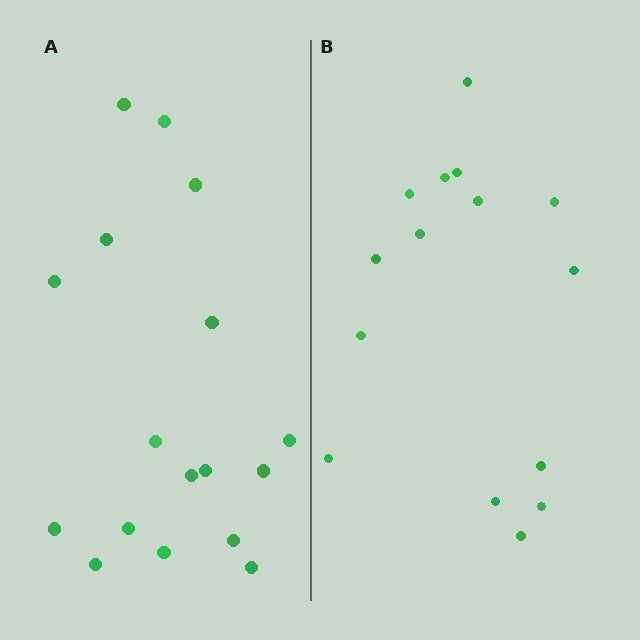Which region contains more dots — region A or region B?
Region A (the left region) has more dots.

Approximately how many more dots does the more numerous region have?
Region A has just a few more — roughly 2 or 3 more dots than region B.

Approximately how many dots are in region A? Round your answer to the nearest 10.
About 20 dots. (The exact count is 17, which rounds to 20.)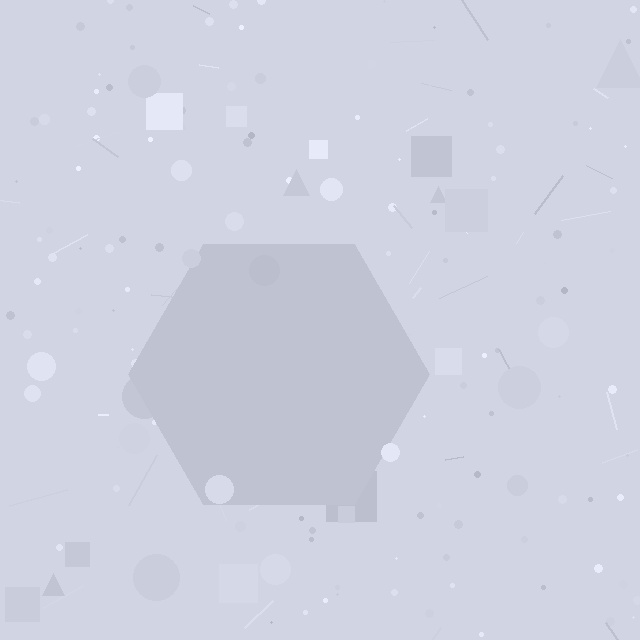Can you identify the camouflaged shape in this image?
The camouflaged shape is a hexagon.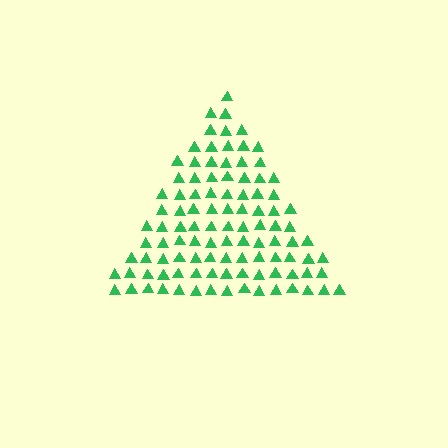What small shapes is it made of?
It is made of small triangles.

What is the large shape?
The large shape is a triangle.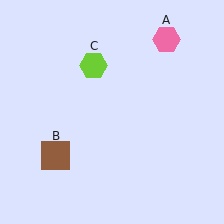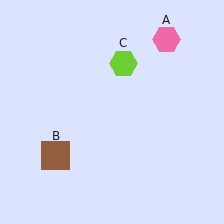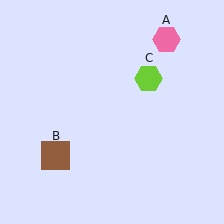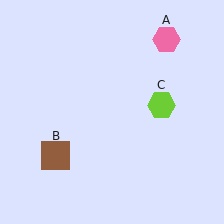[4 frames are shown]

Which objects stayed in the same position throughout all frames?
Pink hexagon (object A) and brown square (object B) remained stationary.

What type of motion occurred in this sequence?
The lime hexagon (object C) rotated clockwise around the center of the scene.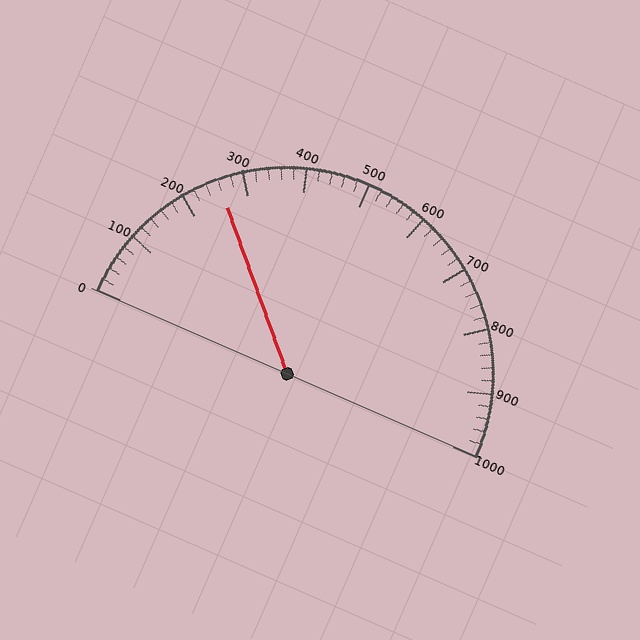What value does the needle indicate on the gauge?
The needle indicates approximately 260.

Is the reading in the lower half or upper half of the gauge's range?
The reading is in the lower half of the range (0 to 1000).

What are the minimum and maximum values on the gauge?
The gauge ranges from 0 to 1000.